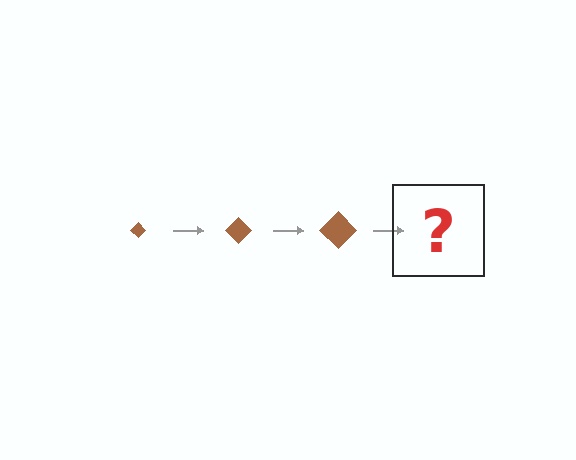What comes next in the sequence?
The next element should be a brown diamond, larger than the previous one.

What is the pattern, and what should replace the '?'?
The pattern is that the diamond gets progressively larger each step. The '?' should be a brown diamond, larger than the previous one.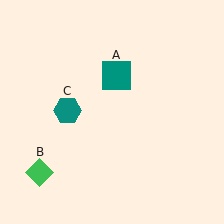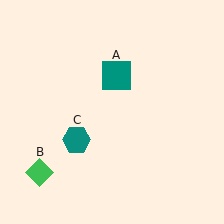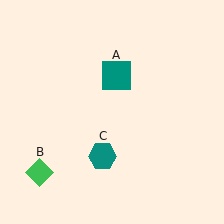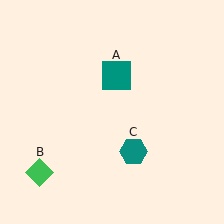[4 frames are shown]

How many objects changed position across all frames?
1 object changed position: teal hexagon (object C).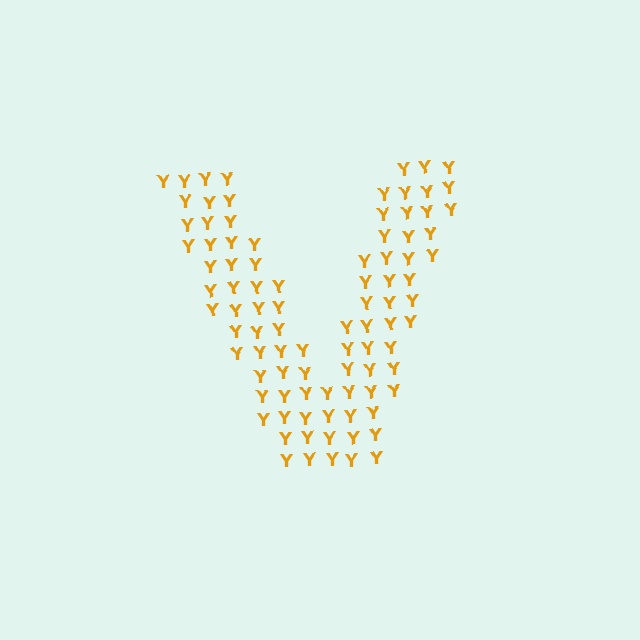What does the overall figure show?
The overall figure shows the letter V.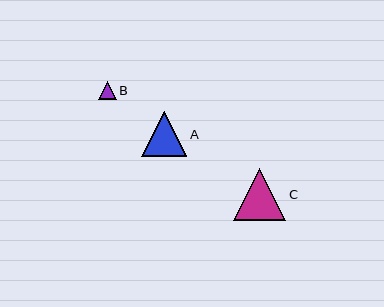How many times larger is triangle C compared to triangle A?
Triangle C is approximately 1.2 times the size of triangle A.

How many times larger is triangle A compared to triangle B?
Triangle A is approximately 2.5 times the size of triangle B.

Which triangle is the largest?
Triangle C is the largest with a size of approximately 52 pixels.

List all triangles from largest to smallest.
From largest to smallest: C, A, B.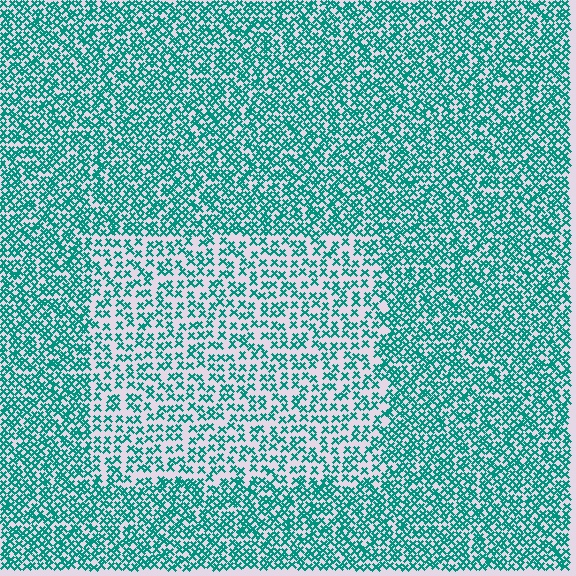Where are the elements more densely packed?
The elements are more densely packed outside the rectangle boundary.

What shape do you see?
I see a rectangle.